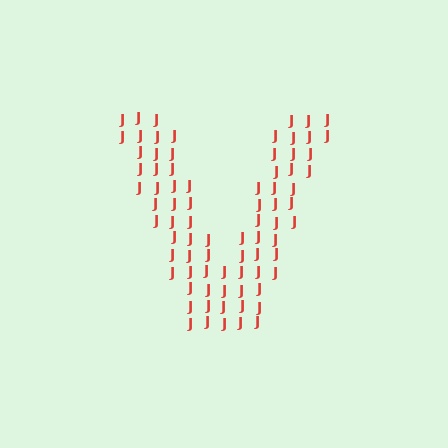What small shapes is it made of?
It is made of small letter J's.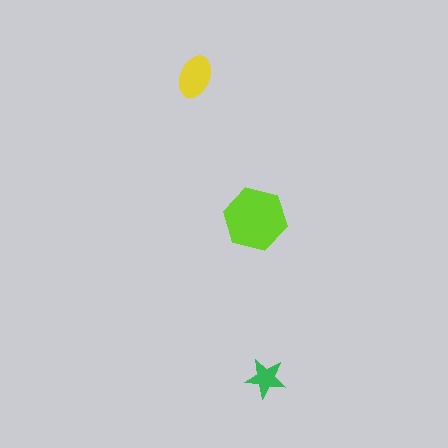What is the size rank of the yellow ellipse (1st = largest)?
2nd.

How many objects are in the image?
There are 3 objects in the image.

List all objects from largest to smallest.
The lime hexagon, the yellow ellipse, the green star.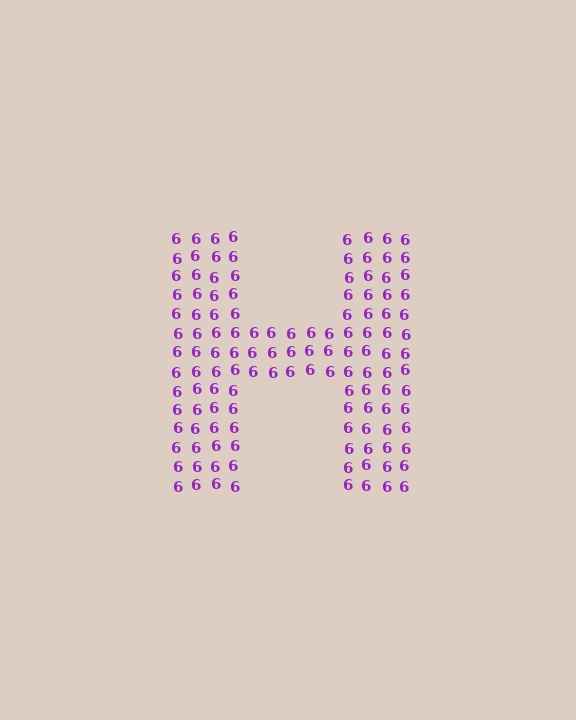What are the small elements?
The small elements are digit 6's.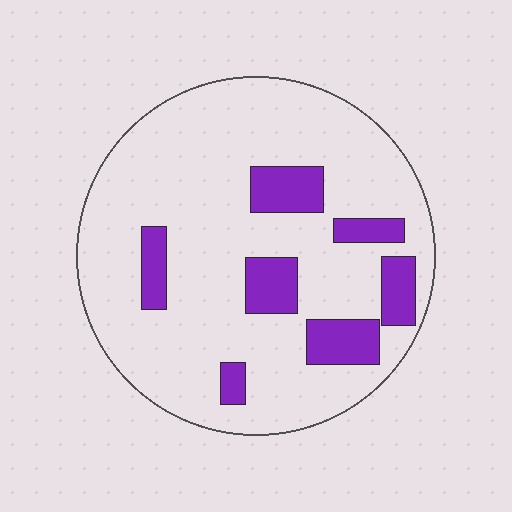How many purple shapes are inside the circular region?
7.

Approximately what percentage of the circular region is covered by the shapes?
Approximately 15%.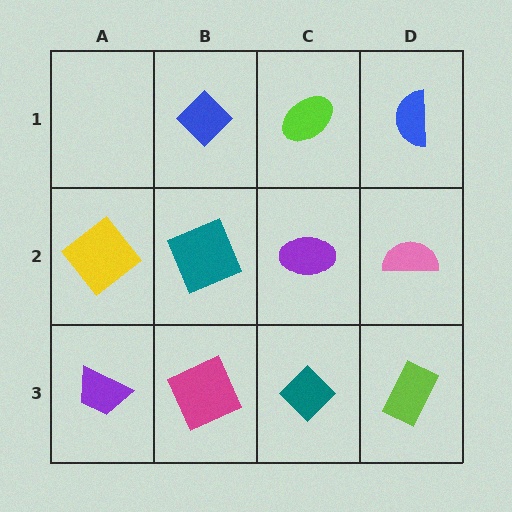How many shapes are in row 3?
4 shapes.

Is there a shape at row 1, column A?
No, that cell is empty.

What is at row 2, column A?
A yellow diamond.